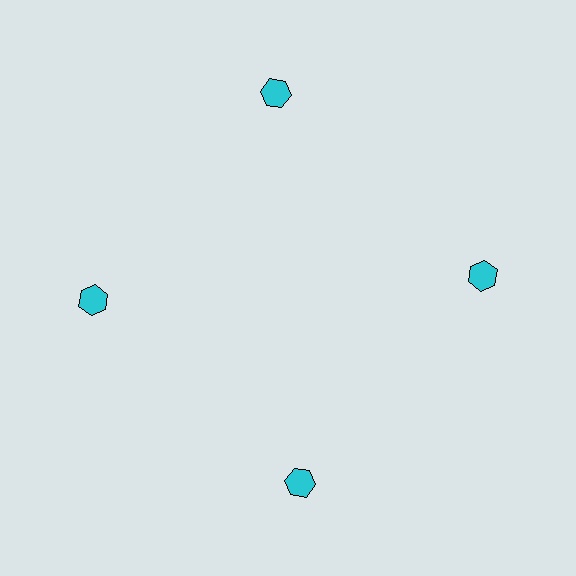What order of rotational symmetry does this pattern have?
This pattern has 4-fold rotational symmetry.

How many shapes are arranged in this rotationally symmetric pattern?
There are 4 shapes, arranged in 4 groups of 1.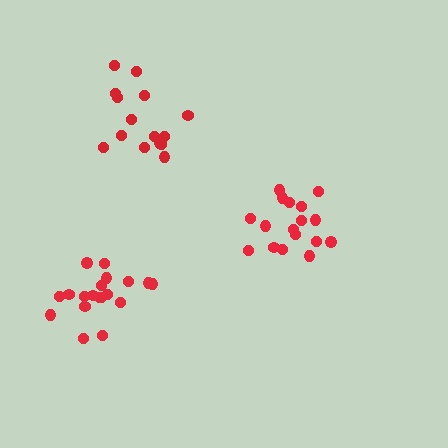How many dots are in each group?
Group 1: 17 dots, Group 2: 19 dots, Group 3: 15 dots (51 total).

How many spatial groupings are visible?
There are 3 spatial groupings.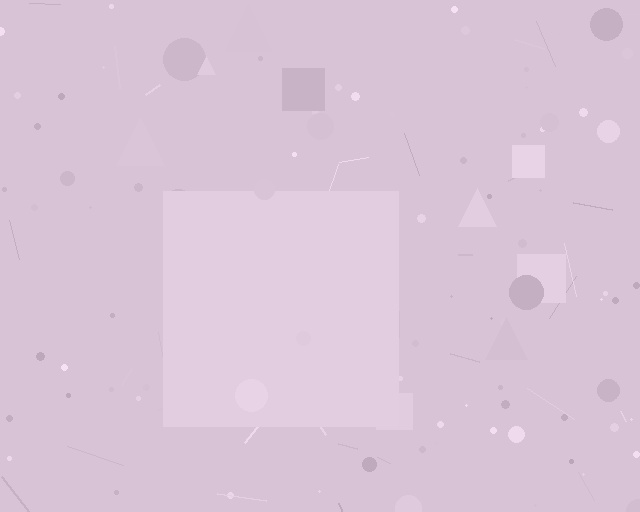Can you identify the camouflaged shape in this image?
The camouflaged shape is a square.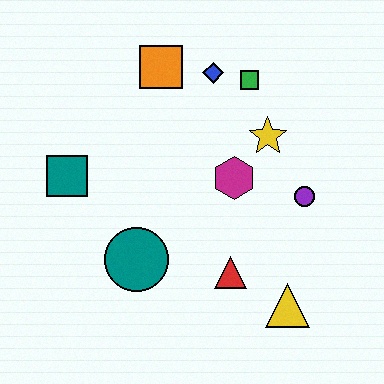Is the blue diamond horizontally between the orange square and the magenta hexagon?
Yes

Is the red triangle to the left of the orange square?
No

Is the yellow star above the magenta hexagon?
Yes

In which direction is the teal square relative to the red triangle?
The teal square is to the left of the red triangle.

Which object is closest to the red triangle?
The yellow triangle is closest to the red triangle.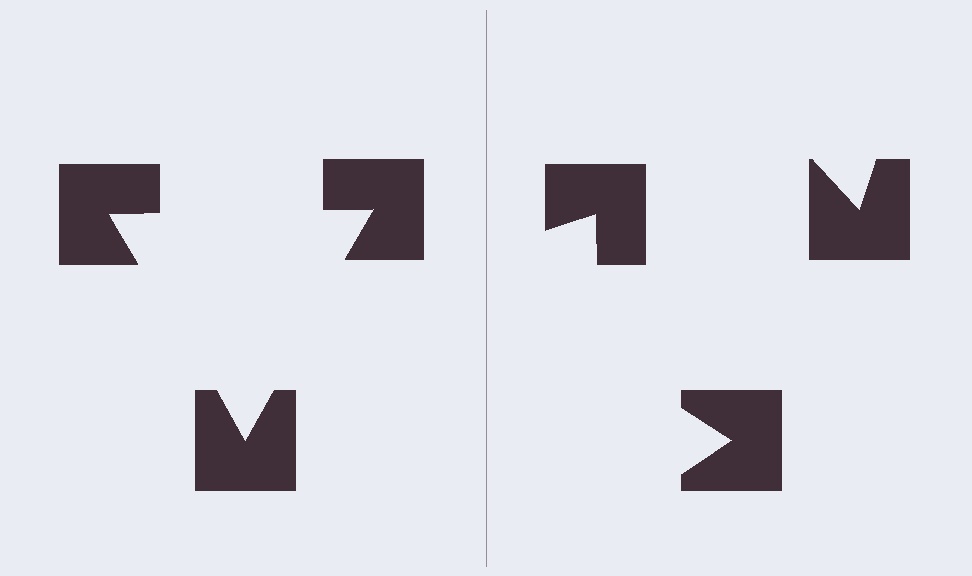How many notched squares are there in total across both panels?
6 — 3 on each side.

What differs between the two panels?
The notched squares are positioned identically on both sides; only the wedge orientations differ. On the left they align to a triangle; on the right they are misaligned.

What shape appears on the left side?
An illusory triangle.